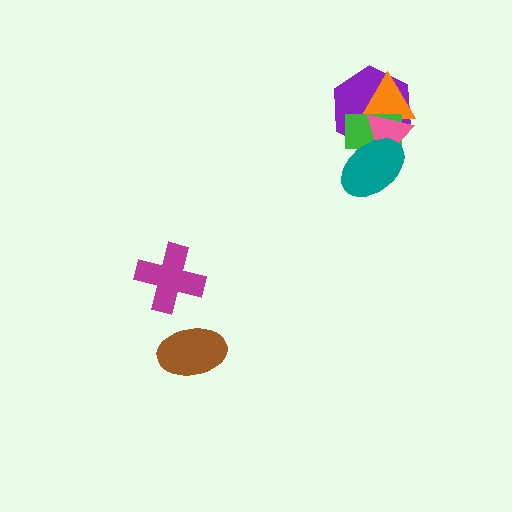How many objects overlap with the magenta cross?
0 objects overlap with the magenta cross.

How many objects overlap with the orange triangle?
3 objects overlap with the orange triangle.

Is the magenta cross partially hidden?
No, no other shape covers it.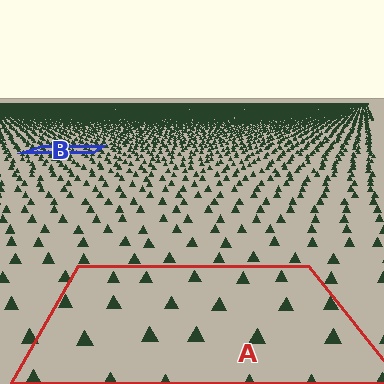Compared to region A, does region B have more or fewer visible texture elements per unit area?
Region B has more texture elements per unit area — they are packed more densely because it is farther away.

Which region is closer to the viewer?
Region A is closer. The texture elements there are larger and more spread out.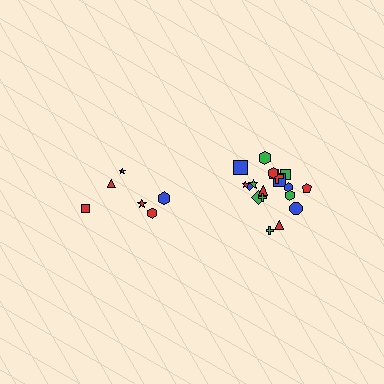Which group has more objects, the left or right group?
The right group.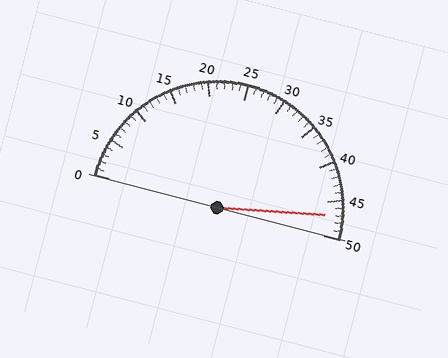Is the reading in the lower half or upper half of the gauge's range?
The reading is in the upper half of the range (0 to 50).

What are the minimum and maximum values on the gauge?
The gauge ranges from 0 to 50.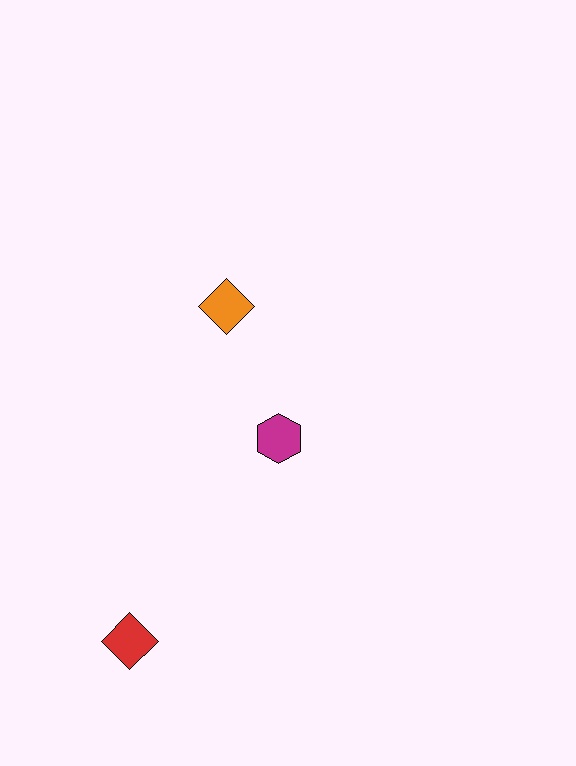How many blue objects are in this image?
There are no blue objects.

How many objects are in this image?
There are 3 objects.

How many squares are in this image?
There are no squares.